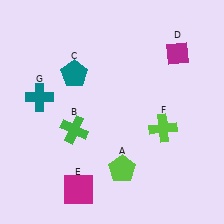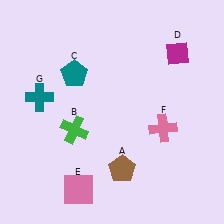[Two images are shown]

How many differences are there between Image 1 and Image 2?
There are 3 differences between the two images.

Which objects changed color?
A changed from lime to brown. E changed from magenta to pink. F changed from lime to pink.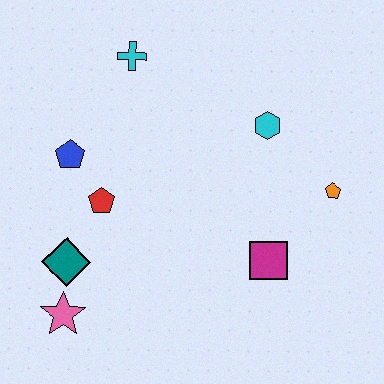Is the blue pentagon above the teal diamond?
Yes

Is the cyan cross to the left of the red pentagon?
No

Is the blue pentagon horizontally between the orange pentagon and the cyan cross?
No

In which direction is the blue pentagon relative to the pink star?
The blue pentagon is above the pink star.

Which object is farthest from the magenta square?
The cyan cross is farthest from the magenta square.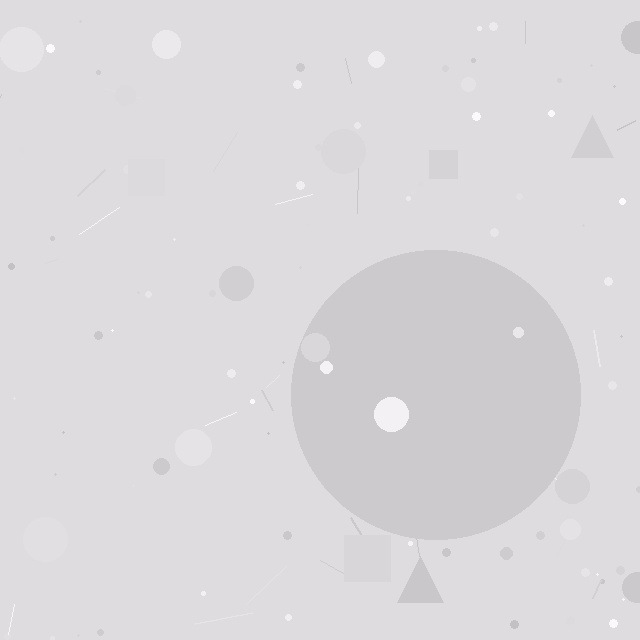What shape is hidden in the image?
A circle is hidden in the image.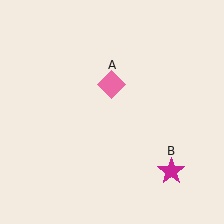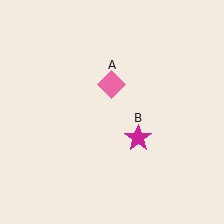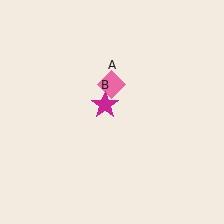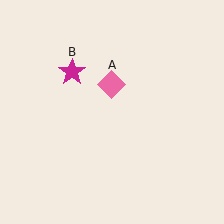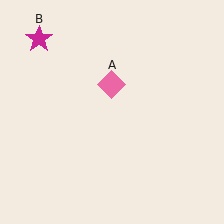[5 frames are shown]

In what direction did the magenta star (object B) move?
The magenta star (object B) moved up and to the left.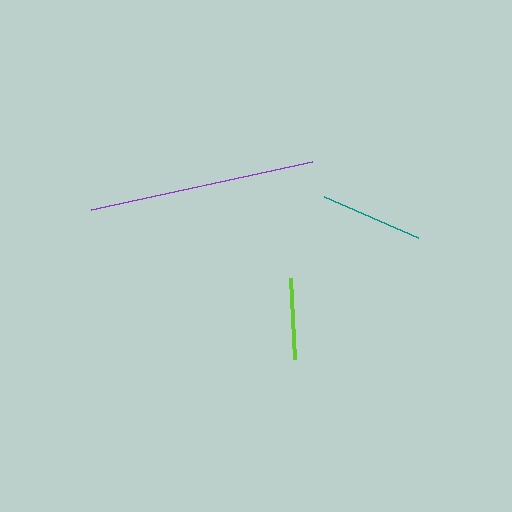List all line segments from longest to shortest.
From longest to shortest: purple, teal, lime.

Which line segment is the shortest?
The lime line is the shortest at approximately 82 pixels.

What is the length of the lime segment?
The lime segment is approximately 82 pixels long.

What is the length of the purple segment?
The purple segment is approximately 226 pixels long.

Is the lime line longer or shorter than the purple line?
The purple line is longer than the lime line.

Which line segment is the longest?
The purple line is the longest at approximately 226 pixels.